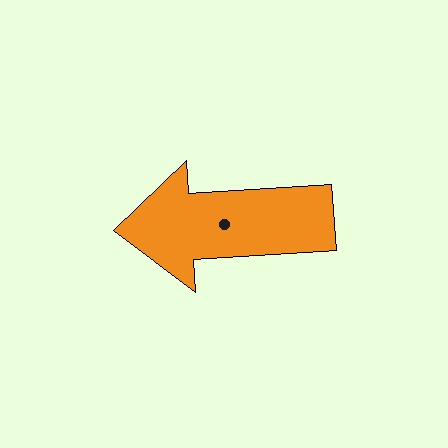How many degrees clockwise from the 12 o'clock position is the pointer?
Approximately 266 degrees.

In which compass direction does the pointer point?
West.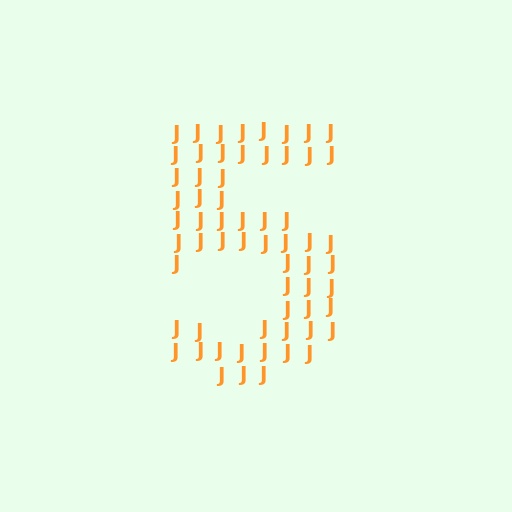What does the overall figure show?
The overall figure shows the digit 5.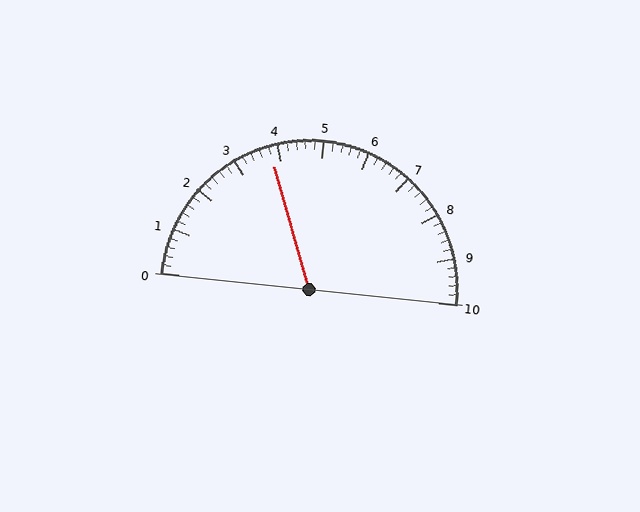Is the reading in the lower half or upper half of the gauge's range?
The reading is in the lower half of the range (0 to 10).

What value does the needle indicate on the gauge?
The needle indicates approximately 3.8.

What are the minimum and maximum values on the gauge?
The gauge ranges from 0 to 10.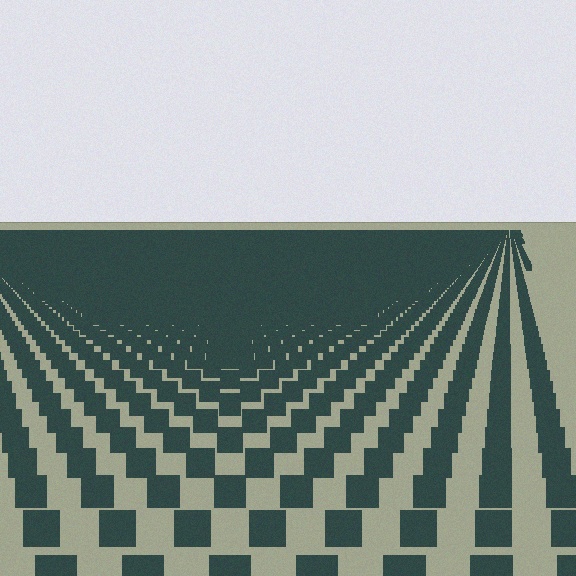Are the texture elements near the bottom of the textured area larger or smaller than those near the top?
Larger. Near the bottom, elements are closer to the viewer and appear at a bigger on-screen size.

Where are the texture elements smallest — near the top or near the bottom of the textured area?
Near the top.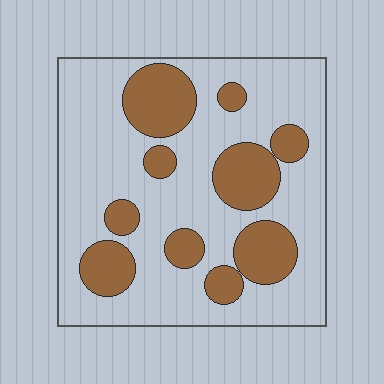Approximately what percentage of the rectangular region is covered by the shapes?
Approximately 30%.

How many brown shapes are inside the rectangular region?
10.